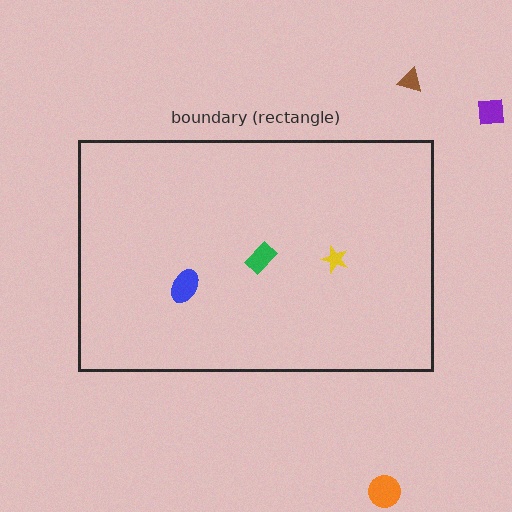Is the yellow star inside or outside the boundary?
Inside.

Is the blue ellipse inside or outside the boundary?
Inside.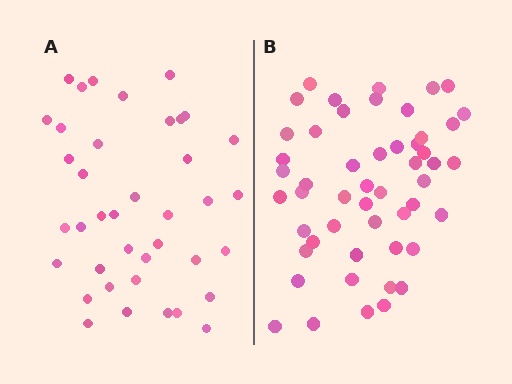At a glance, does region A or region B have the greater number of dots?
Region B (the right region) has more dots.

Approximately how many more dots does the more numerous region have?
Region B has roughly 12 or so more dots than region A.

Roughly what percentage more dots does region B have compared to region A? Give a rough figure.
About 30% more.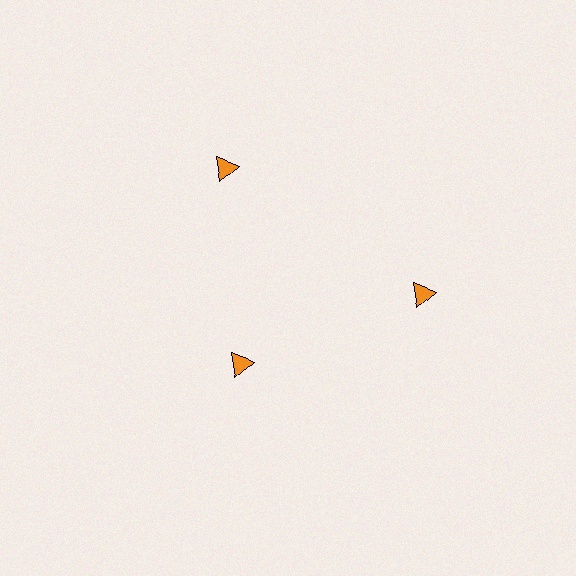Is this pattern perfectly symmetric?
No. The 3 orange triangles are arranged in a ring, but one element near the 7 o'clock position is pulled inward toward the center, breaking the 3-fold rotational symmetry.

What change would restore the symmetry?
The symmetry would be restored by moving it outward, back onto the ring so that all 3 triangles sit at equal angles and equal distance from the center.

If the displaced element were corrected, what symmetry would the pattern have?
It would have 3-fold rotational symmetry — the pattern would map onto itself every 120 degrees.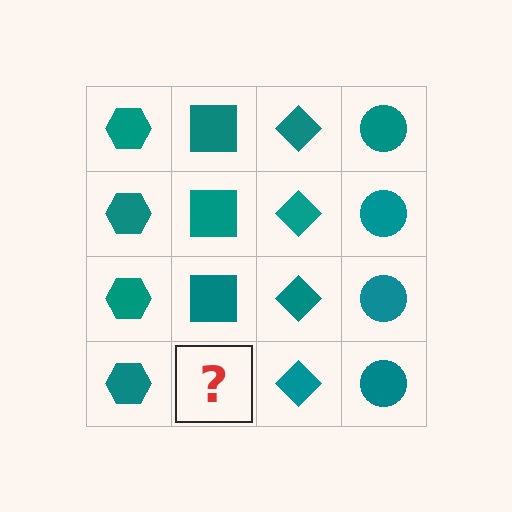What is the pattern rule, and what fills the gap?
The rule is that each column has a consistent shape. The gap should be filled with a teal square.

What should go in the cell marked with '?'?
The missing cell should contain a teal square.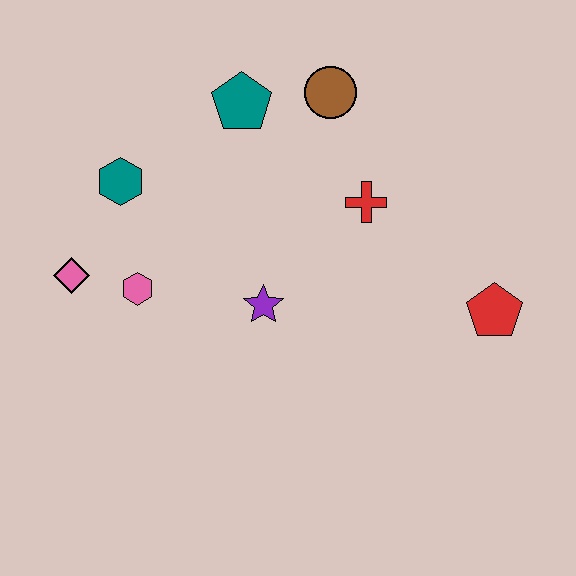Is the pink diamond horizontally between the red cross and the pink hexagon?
No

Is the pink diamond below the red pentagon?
No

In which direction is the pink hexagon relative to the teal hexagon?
The pink hexagon is below the teal hexagon.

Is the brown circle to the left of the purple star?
No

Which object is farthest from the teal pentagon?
The red pentagon is farthest from the teal pentagon.